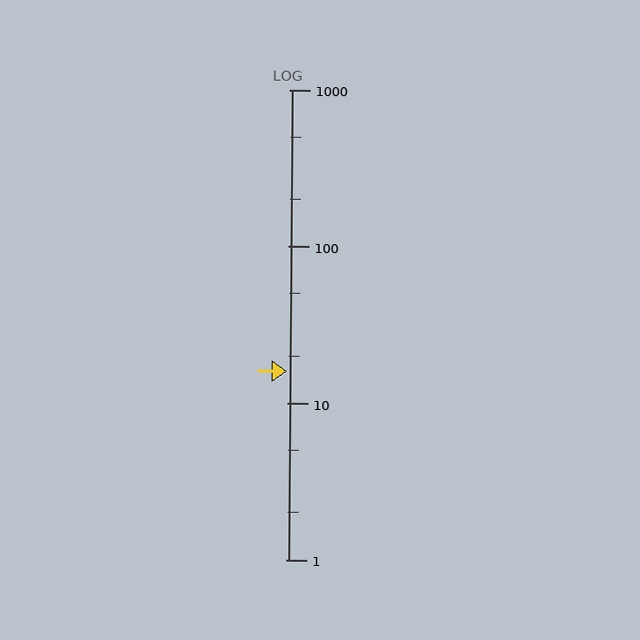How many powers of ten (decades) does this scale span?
The scale spans 3 decades, from 1 to 1000.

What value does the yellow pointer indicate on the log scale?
The pointer indicates approximately 16.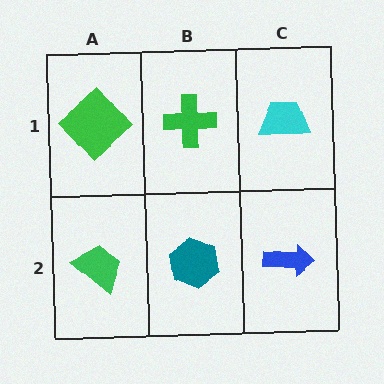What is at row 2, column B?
A teal hexagon.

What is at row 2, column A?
A green trapezoid.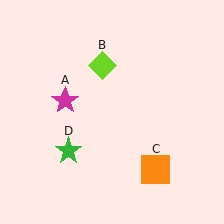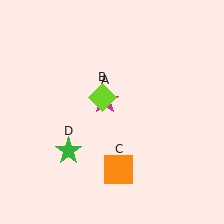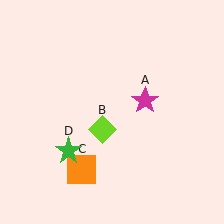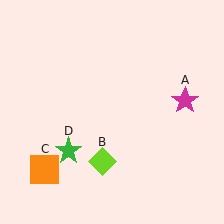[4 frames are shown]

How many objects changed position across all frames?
3 objects changed position: magenta star (object A), lime diamond (object B), orange square (object C).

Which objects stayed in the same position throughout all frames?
Green star (object D) remained stationary.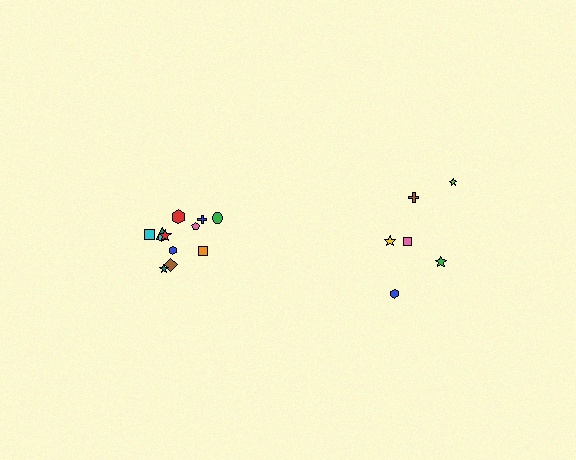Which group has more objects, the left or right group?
The left group.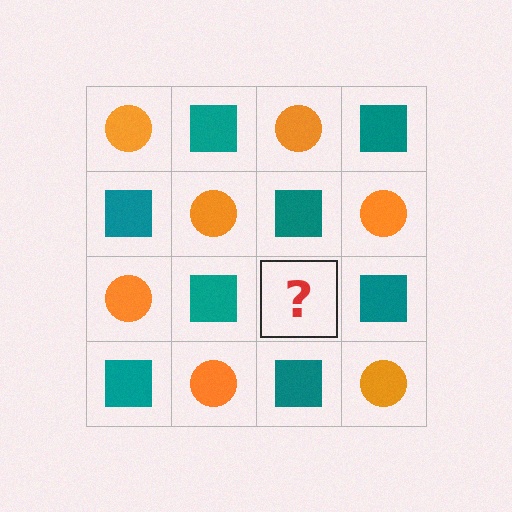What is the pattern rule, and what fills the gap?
The rule is that it alternates orange circle and teal square in a checkerboard pattern. The gap should be filled with an orange circle.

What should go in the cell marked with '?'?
The missing cell should contain an orange circle.